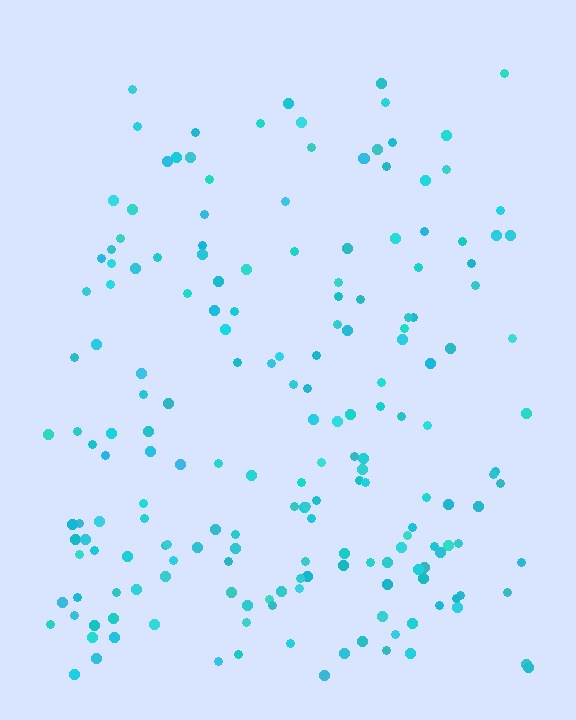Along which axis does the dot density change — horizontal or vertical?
Vertical.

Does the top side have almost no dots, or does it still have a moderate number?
Still a moderate number, just noticeably fewer than the bottom.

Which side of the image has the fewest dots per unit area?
The top.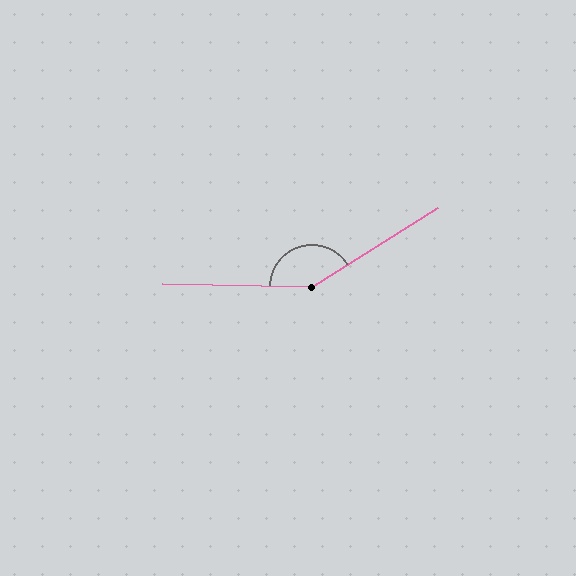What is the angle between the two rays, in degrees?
Approximately 147 degrees.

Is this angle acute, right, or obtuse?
It is obtuse.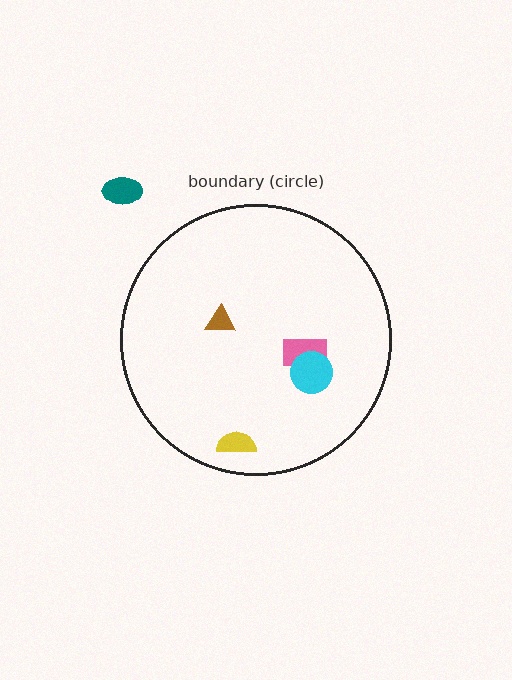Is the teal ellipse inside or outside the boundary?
Outside.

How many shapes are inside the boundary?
4 inside, 1 outside.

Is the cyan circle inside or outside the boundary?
Inside.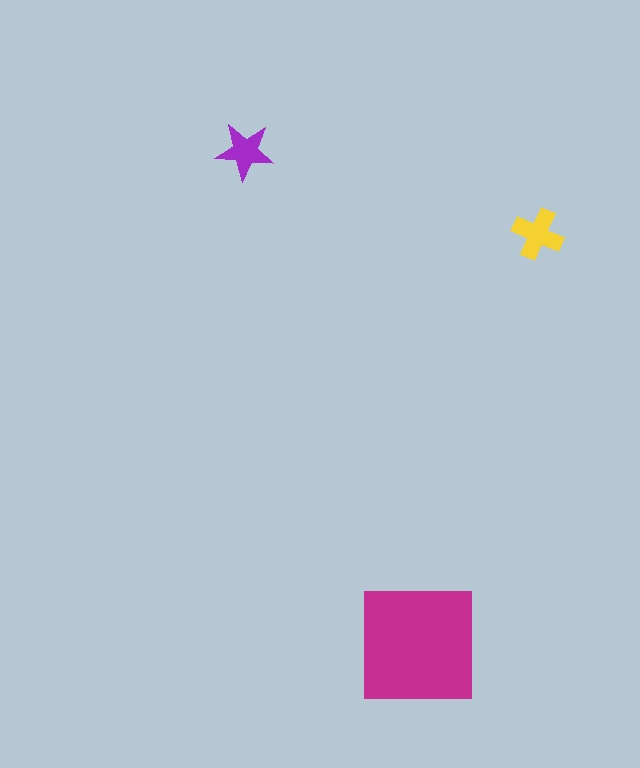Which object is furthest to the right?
The yellow cross is rightmost.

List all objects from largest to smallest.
The magenta square, the yellow cross, the purple star.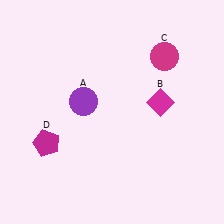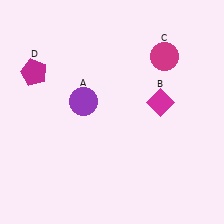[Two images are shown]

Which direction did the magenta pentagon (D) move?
The magenta pentagon (D) moved up.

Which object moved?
The magenta pentagon (D) moved up.